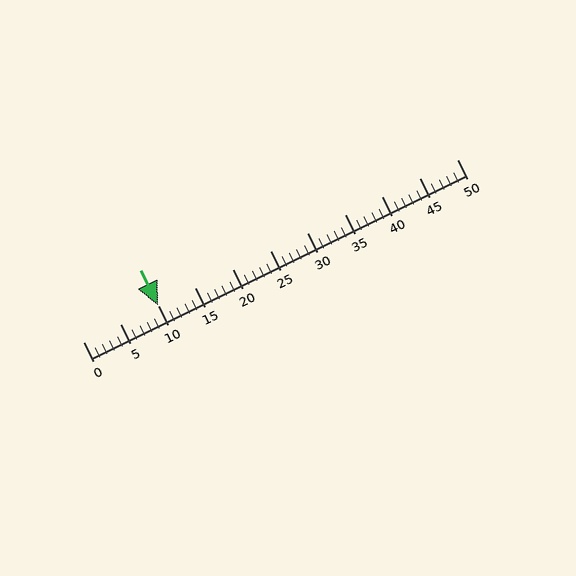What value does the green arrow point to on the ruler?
The green arrow points to approximately 10.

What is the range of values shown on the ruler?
The ruler shows values from 0 to 50.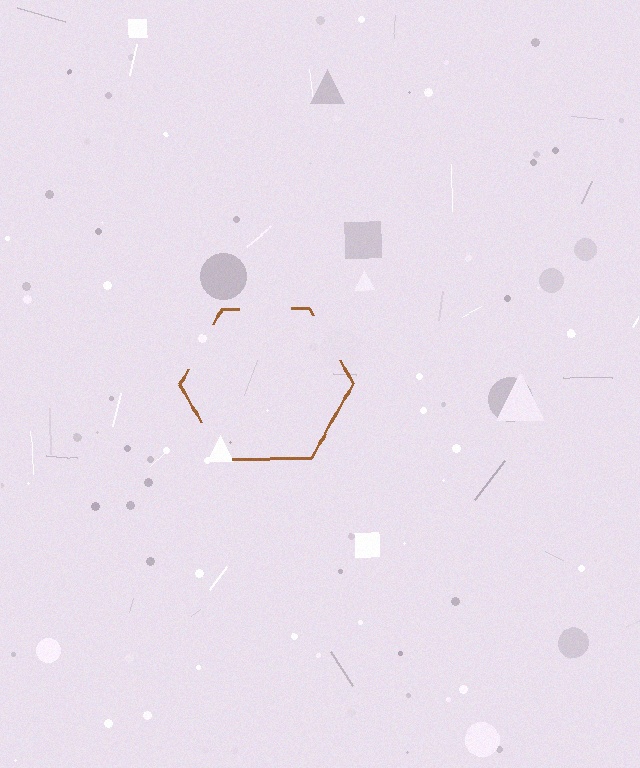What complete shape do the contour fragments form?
The contour fragments form a hexagon.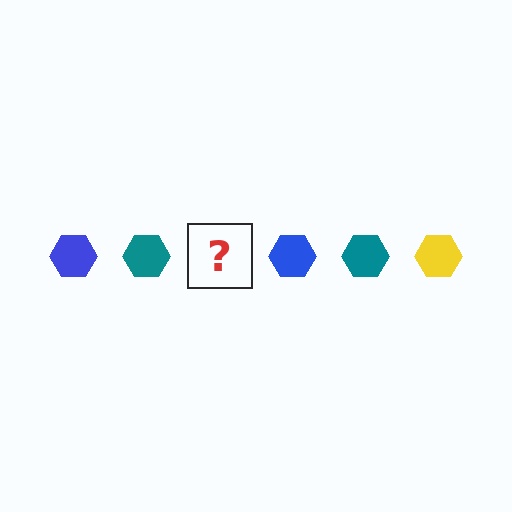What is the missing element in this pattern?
The missing element is a yellow hexagon.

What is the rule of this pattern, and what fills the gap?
The rule is that the pattern cycles through blue, teal, yellow hexagons. The gap should be filled with a yellow hexagon.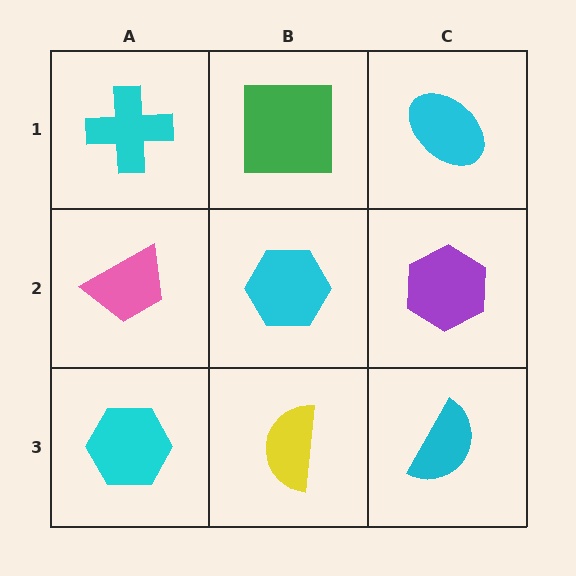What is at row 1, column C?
A cyan ellipse.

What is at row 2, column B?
A cyan hexagon.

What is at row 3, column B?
A yellow semicircle.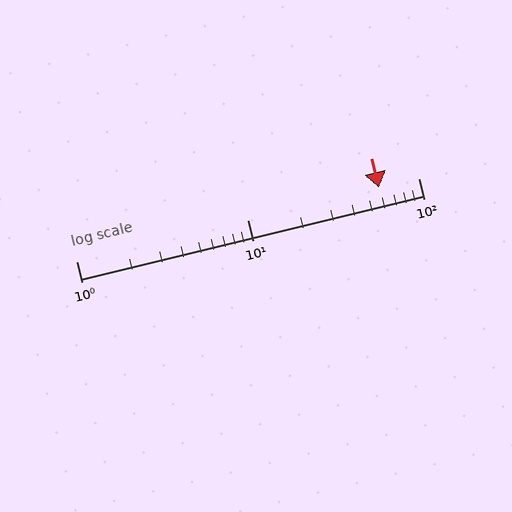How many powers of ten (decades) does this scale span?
The scale spans 2 decades, from 1 to 100.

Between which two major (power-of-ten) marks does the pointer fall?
The pointer is between 10 and 100.